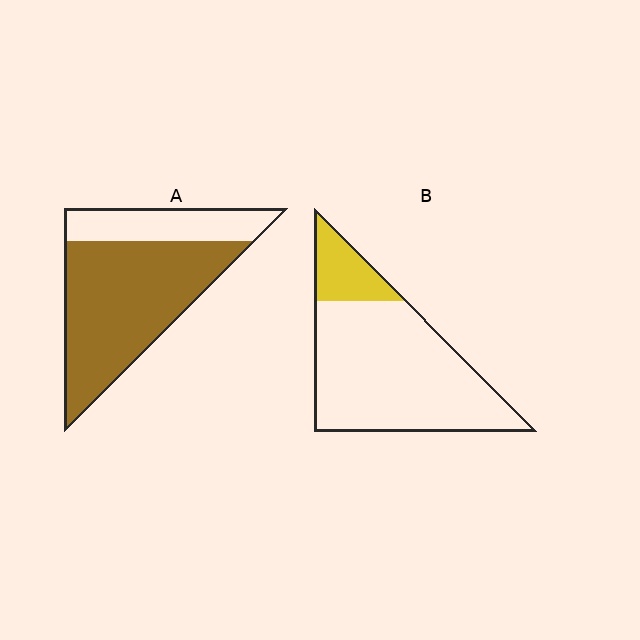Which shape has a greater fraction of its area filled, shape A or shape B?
Shape A.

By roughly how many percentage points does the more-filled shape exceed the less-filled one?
By roughly 55 percentage points (A over B).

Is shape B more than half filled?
No.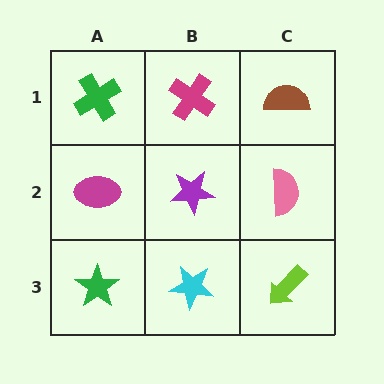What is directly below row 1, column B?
A purple star.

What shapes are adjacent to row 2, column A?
A green cross (row 1, column A), a green star (row 3, column A), a purple star (row 2, column B).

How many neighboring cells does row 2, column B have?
4.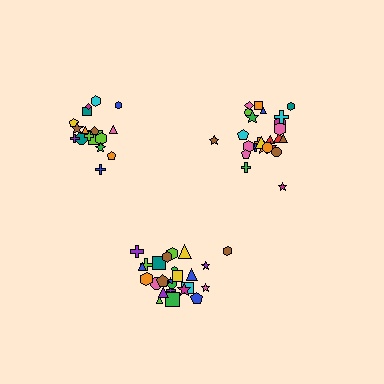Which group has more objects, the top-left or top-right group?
The top-right group.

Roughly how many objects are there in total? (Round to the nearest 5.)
Roughly 70 objects in total.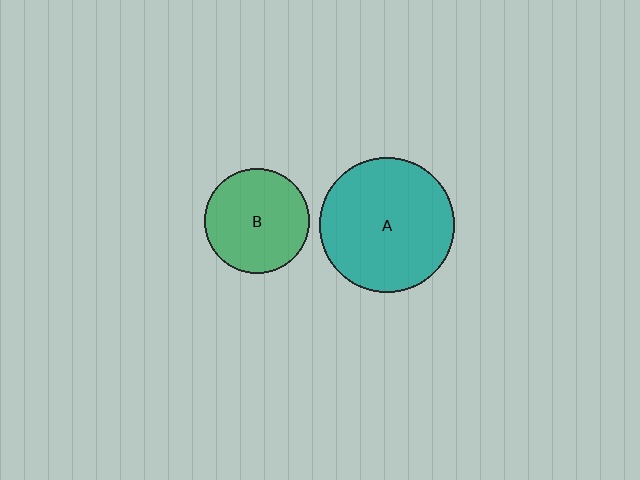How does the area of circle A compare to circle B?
Approximately 1.6 times.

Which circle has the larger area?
Circle A (teal).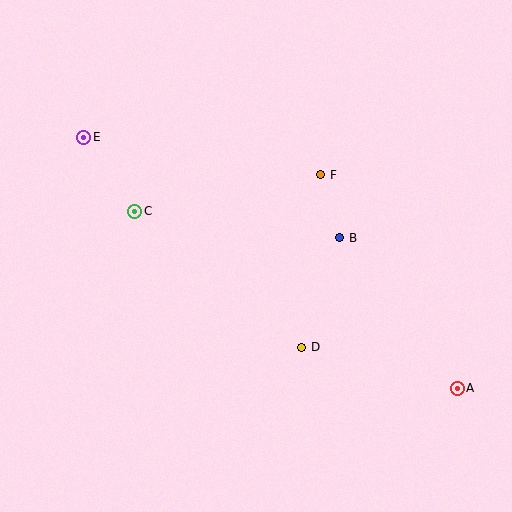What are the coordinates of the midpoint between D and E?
The midpoint between D and E is at (193, 242).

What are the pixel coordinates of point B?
Point B is at (340, 238).